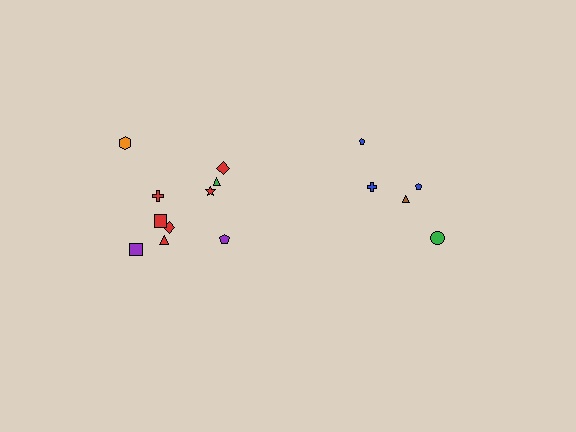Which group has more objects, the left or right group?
The left group.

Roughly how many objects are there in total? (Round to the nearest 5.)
Roughly 15 objects in total.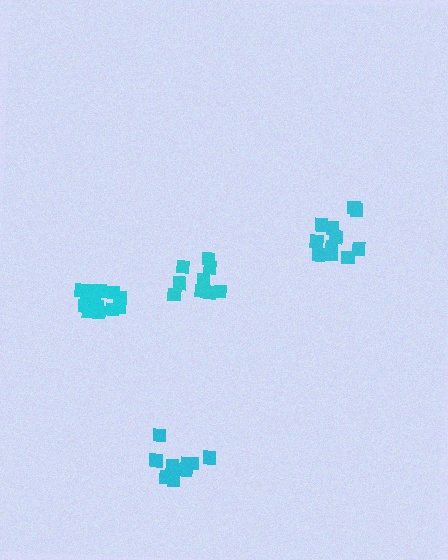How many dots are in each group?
Group 1: 10 dots, Group 2: 15 dots, Group 3: 13 dots, Group 4: 12 dots (50 total).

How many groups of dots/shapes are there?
There are 4 groups.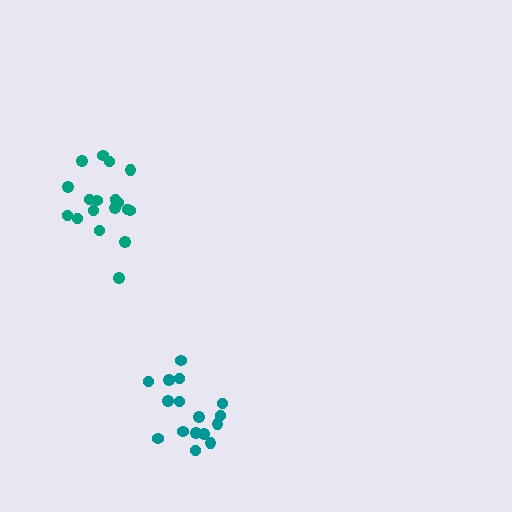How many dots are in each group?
Group 1: 16 dots, Group 2: 18 dots (34 total).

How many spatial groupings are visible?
There are 2 spatial groupings.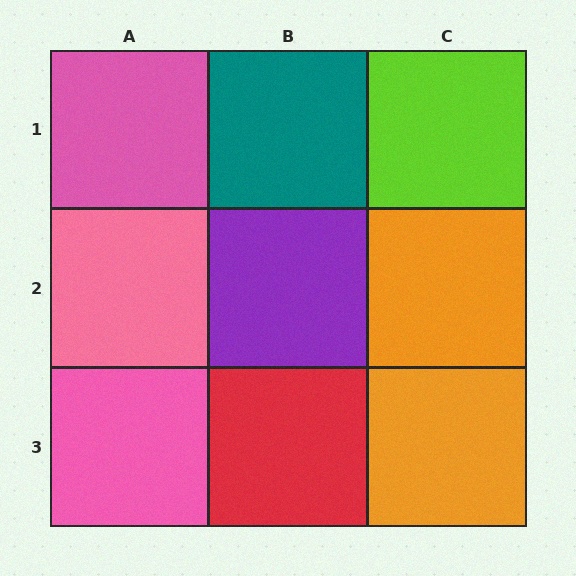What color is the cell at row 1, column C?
Lime.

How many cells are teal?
1 cell is teal.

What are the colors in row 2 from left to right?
Pink, purple, orange.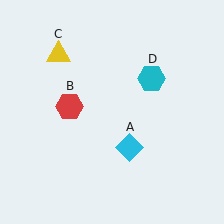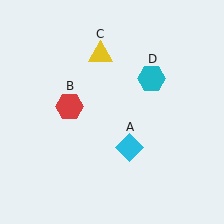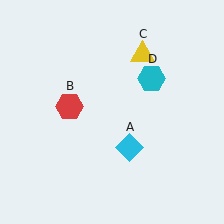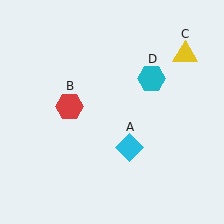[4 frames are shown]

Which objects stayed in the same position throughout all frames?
Cyan diamond (object A) and red hexagon (object B) and cyan hexagon (object D) remained stationary.